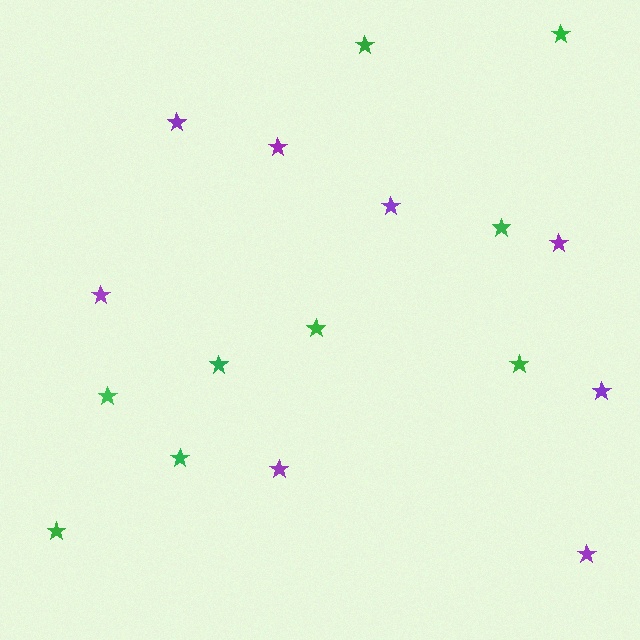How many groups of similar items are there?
There are 2 groups: one group of purple stars (8) and one group of green stars (9).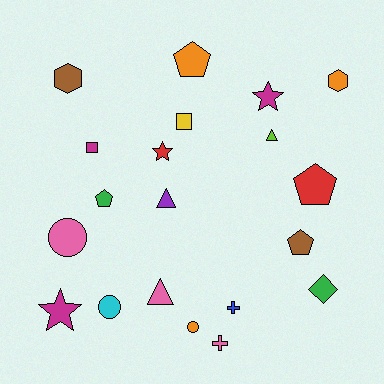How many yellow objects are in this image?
There is 1 yellow object.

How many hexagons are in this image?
There are 2 hexagons.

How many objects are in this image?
There are 20 objects.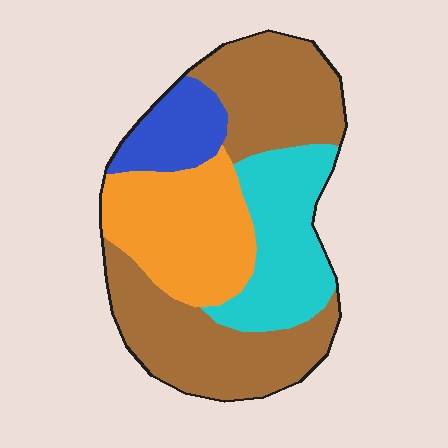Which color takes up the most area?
Brown, at roughly 45%.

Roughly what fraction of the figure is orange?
Orange covers roughly 25% of the figure.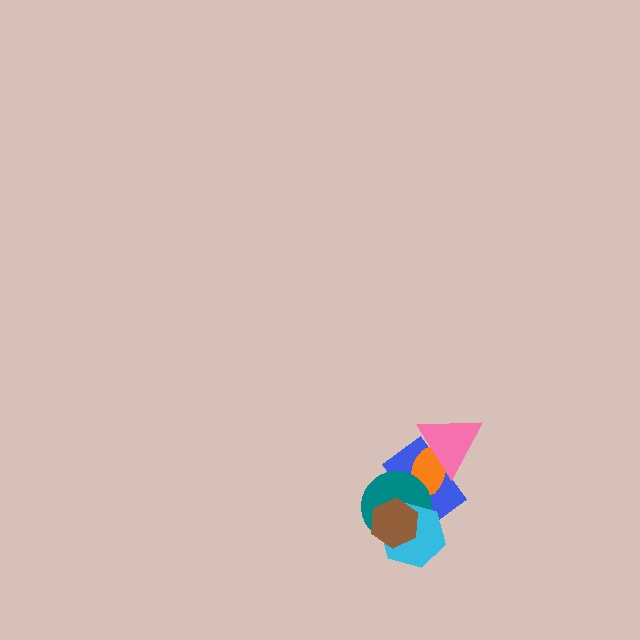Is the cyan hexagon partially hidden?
Yes, it is partially covered by another shape.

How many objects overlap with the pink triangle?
2 objects overlap with the pink triangle.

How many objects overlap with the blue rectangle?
5 objects overlap with the blue rectangle.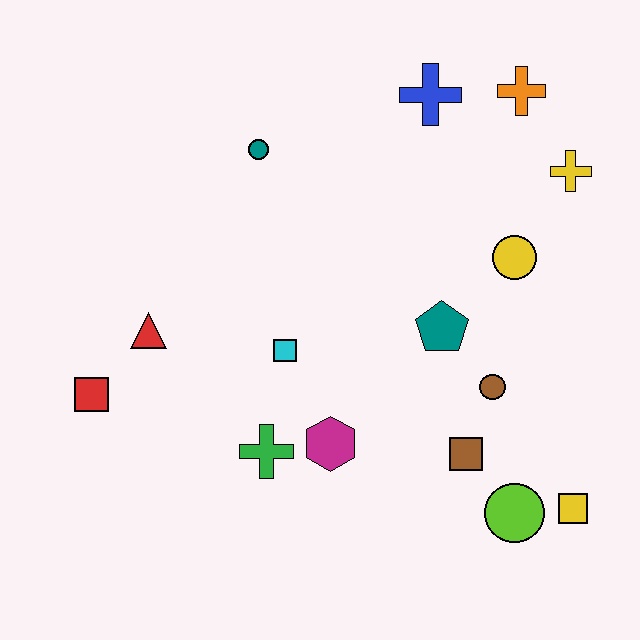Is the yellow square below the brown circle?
Yes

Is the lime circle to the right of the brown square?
Yes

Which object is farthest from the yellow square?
The red square is farthest from the yellow square.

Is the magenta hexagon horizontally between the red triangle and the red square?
No